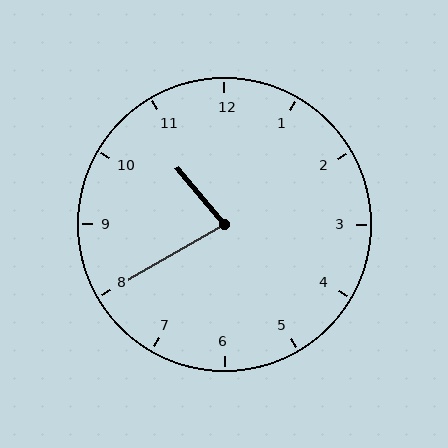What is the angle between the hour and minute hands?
Approximately 80 degrees.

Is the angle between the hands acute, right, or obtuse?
It is acute.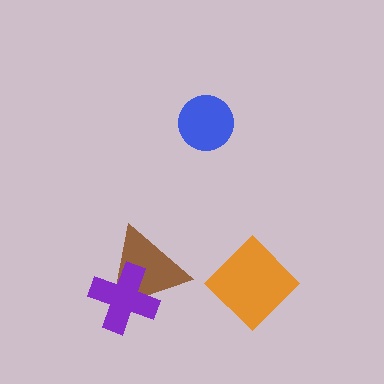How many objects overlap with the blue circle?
0 objects overlap with the blue circle.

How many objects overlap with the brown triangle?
1 object overlaps with the brown triangle.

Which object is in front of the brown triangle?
The purple cross is in front of the brown triangle.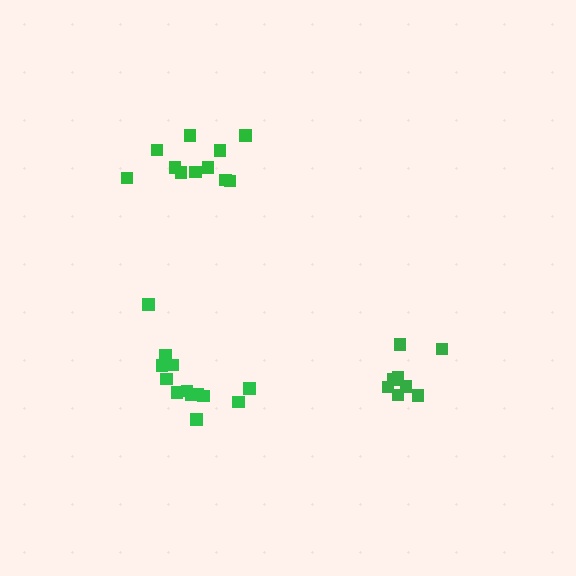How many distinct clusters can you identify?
There are 3 distinct clusters.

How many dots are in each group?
Group 1: 11 dots, Group 2: 8 dots, Group 3: 13 dots (32 total).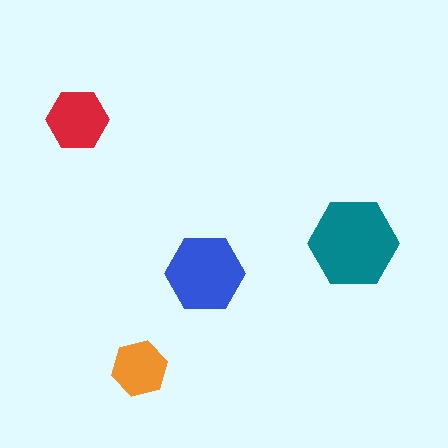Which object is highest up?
The red hexagon is topmost.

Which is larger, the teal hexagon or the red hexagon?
The teal one.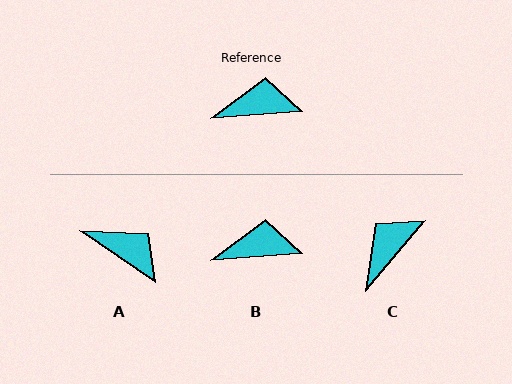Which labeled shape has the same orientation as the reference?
B.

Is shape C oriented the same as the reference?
No, it is off by about 46 degrees.